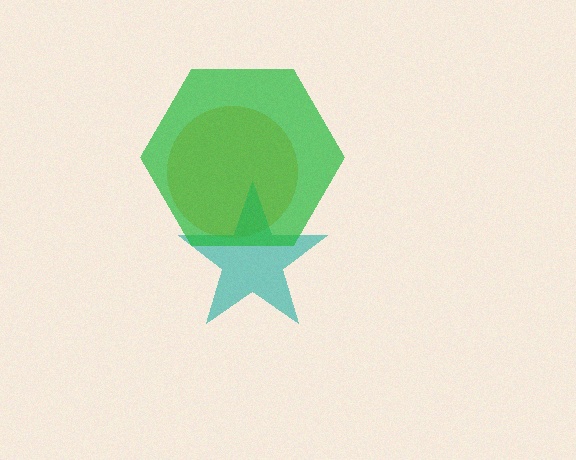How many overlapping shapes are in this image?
There are 3 overlapping shapes in the image.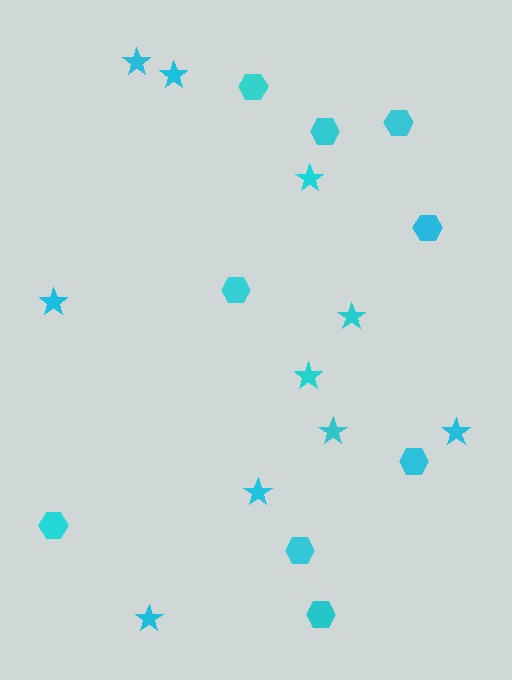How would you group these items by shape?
There are 2 groups: one group of hexagons (9) and one group of stars (10).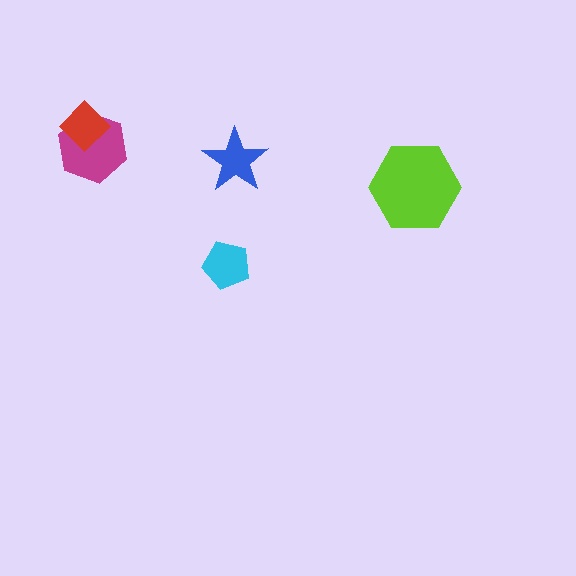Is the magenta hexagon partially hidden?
Yes, it is partially covered by another shape.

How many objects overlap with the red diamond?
1 object overlaps with the red diamond.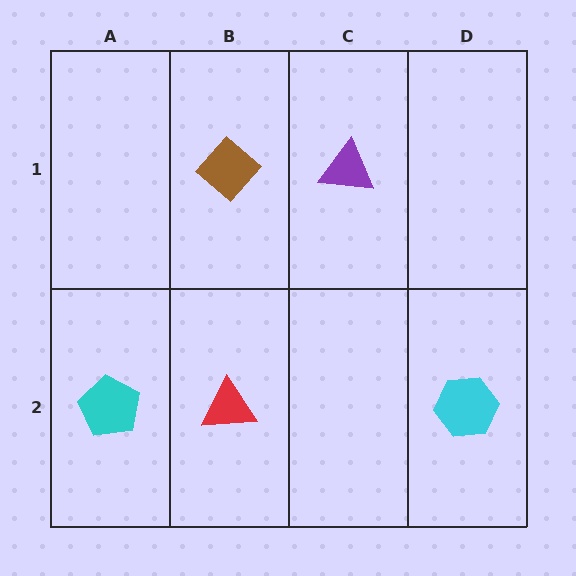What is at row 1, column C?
A purple triangle.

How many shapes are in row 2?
3 shapes.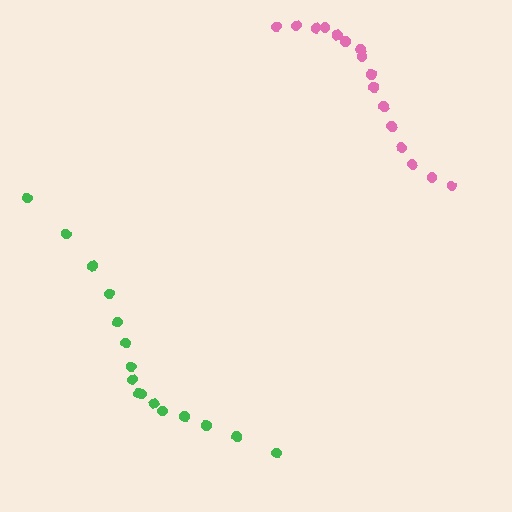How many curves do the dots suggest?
There are 2 distinct paths.